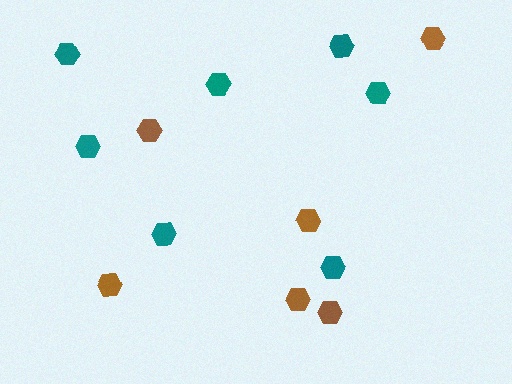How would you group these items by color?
There are 2 groups: one group of brown hexagons (6) and one group of teal hexagons (7).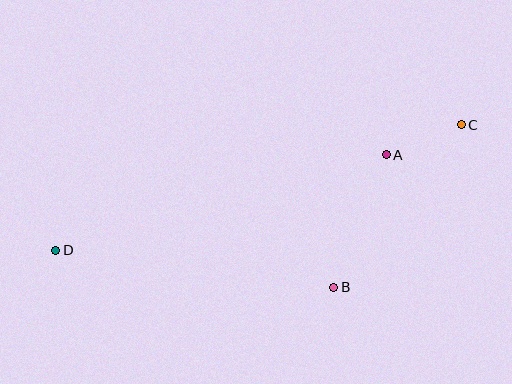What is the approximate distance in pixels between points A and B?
The distance between A and B is approximately 143 pixels.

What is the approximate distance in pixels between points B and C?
The distance between B and C is approximately 207 pixels.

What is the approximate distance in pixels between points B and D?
The distance between B and D is approximately 280 pixels.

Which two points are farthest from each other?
Points C and D are farthest from each other.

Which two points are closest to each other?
Points A and C are closest to each other.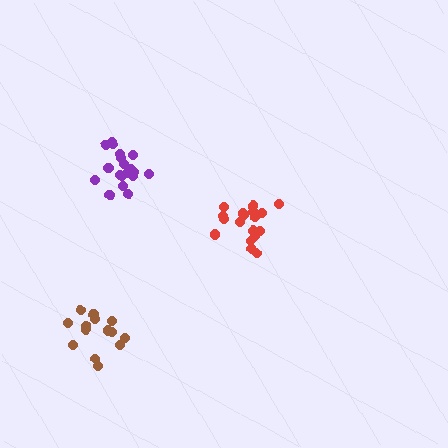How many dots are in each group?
Group 1: 18 dots, Group 2: 19 dots, Group 3: 15 dots (52 total).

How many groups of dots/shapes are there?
There are 3 groups.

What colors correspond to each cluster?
The clusters are colored: red, purple, brown.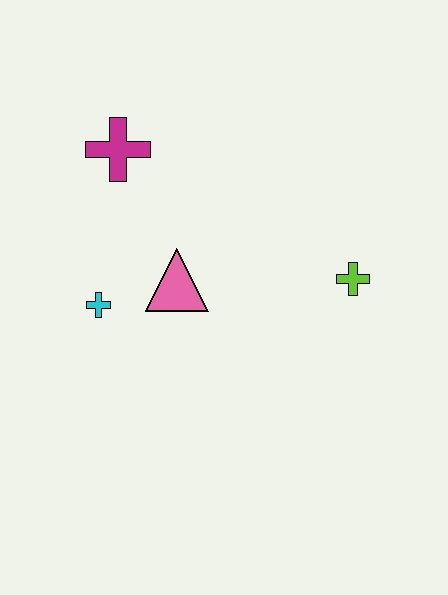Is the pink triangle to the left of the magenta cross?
No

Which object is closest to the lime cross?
The pink triangle is closest to the lime cross.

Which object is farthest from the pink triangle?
The lime cross is farthest from the pink triangle.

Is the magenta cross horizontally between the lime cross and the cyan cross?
Yes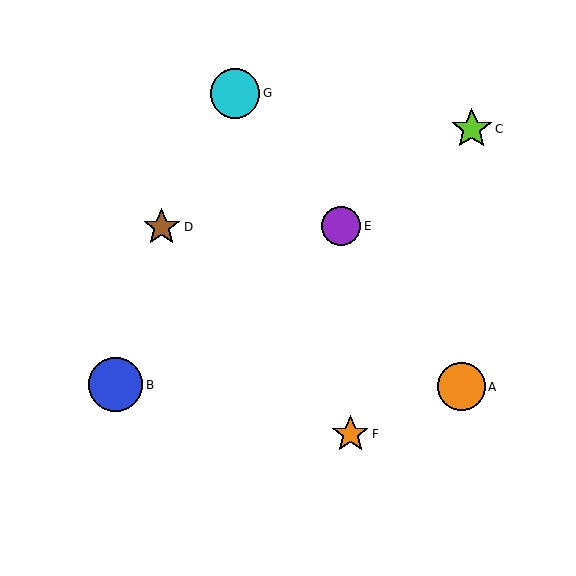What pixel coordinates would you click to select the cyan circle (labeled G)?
Click at (235, 93) to select the cyan circle G.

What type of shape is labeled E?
Shape E is a purple circle.